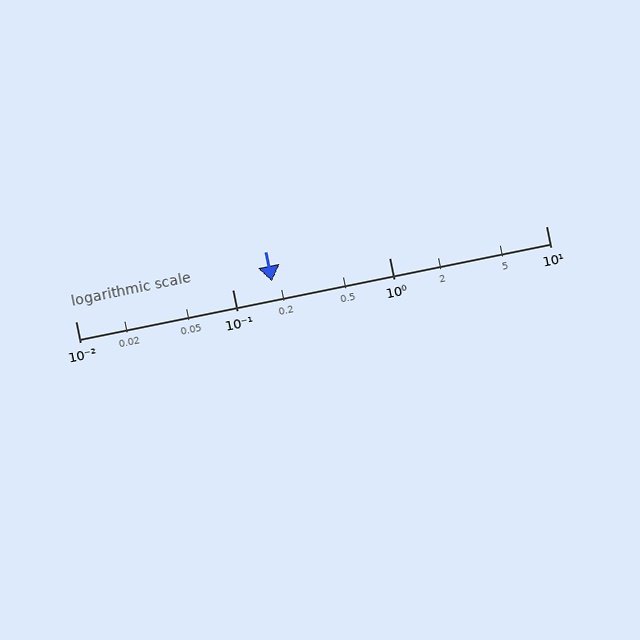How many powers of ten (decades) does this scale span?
The scale spans 3 decades, from 0.01 to 10.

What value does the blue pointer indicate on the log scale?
The pointer indicates approximately 0.18.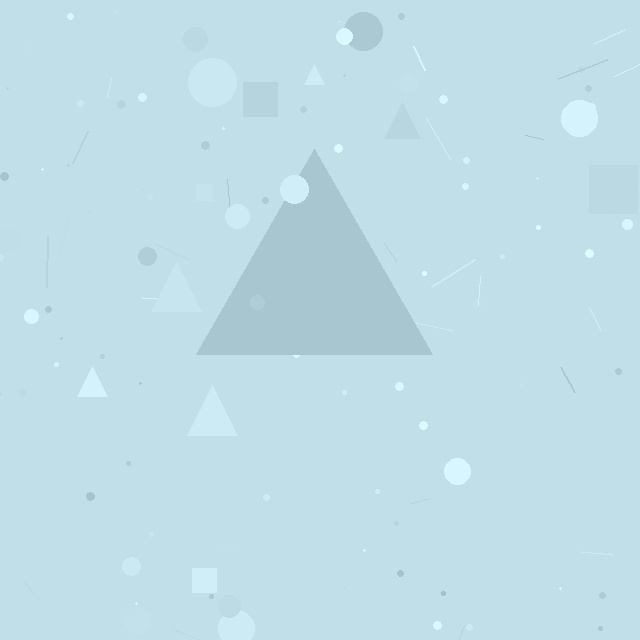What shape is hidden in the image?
A triangle is hidden in the image.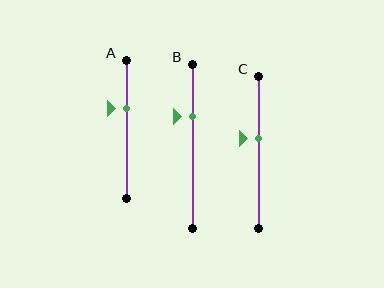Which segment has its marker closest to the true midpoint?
Segment C has its marker closest to the true midpoint.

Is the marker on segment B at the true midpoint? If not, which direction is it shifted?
No, the marker on segment B is shifted upward by about 18% of the segment length.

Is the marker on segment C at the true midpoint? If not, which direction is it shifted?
No, the marker on segment C is shifted upward by about 9% of the segment length.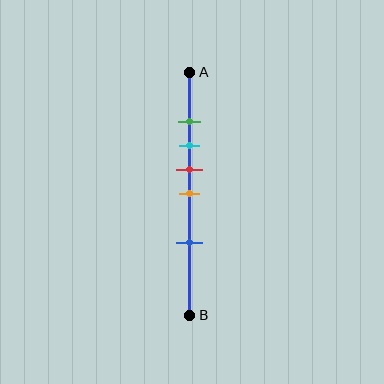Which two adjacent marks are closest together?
The green and cyan marks are the closest adjacent pair.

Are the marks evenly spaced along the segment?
No, the marks are not evenly spaced.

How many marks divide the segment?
There are 5 marks dividing the segment.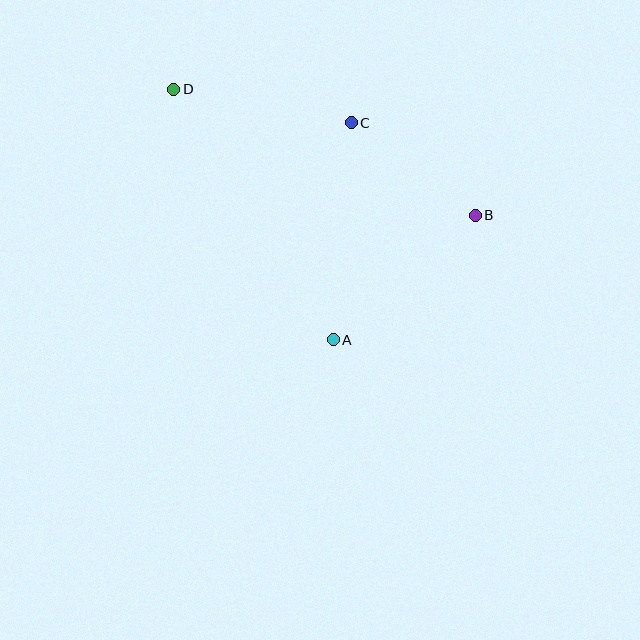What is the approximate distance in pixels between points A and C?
The distance between A and C is approximately 218 pixels.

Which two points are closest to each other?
Points B and C are closest to each other.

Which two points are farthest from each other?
Points B and D are farthest from each other.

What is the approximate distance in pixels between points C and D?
The distance between C and D is approximately 181 pixels.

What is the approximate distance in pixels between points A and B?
The distance between A and B is approximately 188 pixels.